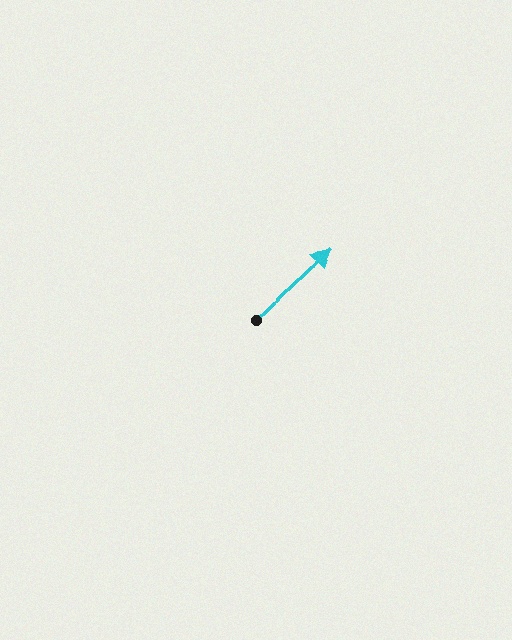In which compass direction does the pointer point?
Northeast.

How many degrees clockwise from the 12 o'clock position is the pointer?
Approximately 48 degrees.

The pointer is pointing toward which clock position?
Roughly 2 o'clock.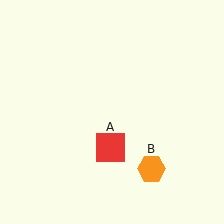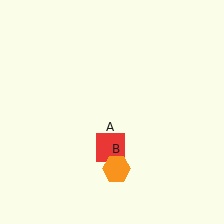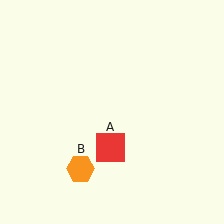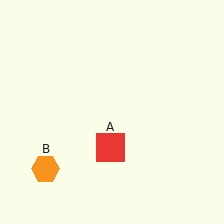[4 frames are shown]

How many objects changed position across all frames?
1 object changed position: orange hexagon (object B).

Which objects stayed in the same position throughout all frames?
Red square (object A) remained stationary.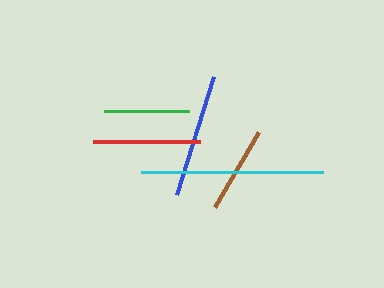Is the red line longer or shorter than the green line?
The red line is longer than the green line.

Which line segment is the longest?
The cyan line is the longest at approximately 182 pixels.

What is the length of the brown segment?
The brown segment is approximately 87 pixels long.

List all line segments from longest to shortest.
From longest to shortest: cyan, blue, red, brown, green.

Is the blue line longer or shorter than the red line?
The blue line is longer than the red line.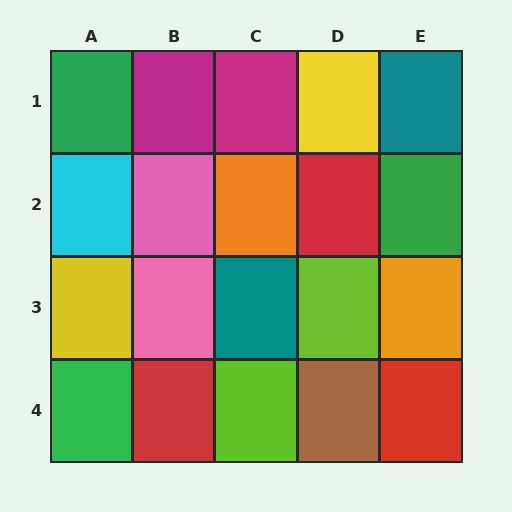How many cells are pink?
2 cells are pink.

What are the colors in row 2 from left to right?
Cyan, pink, orange, red, green.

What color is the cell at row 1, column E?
Teal.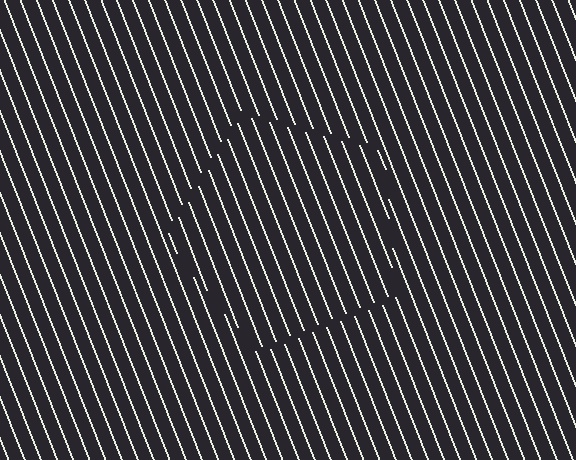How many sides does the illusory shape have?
5 sides — the line-ends trace a pentagon.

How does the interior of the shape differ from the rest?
The interior of the shape contains the same grating, shifted by half a period — the contour is defined by the phase discontinuity where line-ends from the inner and outer gratings abut.